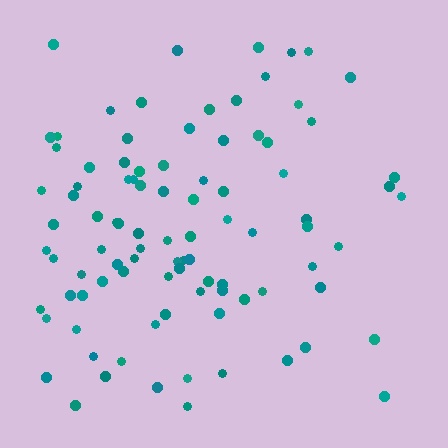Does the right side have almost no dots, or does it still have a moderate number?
Still a moderate number, just noticeably fewer than the left.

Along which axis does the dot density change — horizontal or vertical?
Horizontal.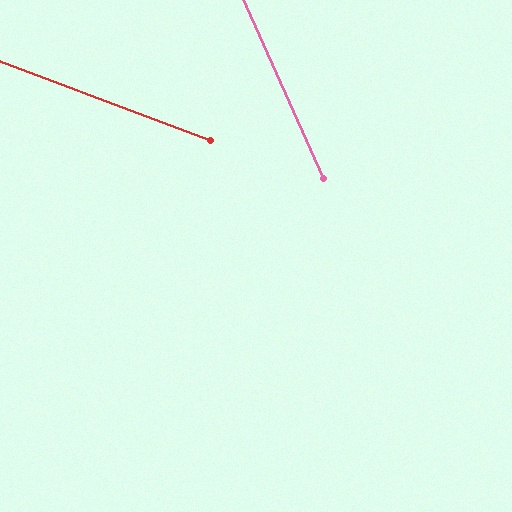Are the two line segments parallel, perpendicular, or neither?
Neither parallel nor perpendicular — they differ by about 45°.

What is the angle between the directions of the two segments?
Approximately 45 degrees.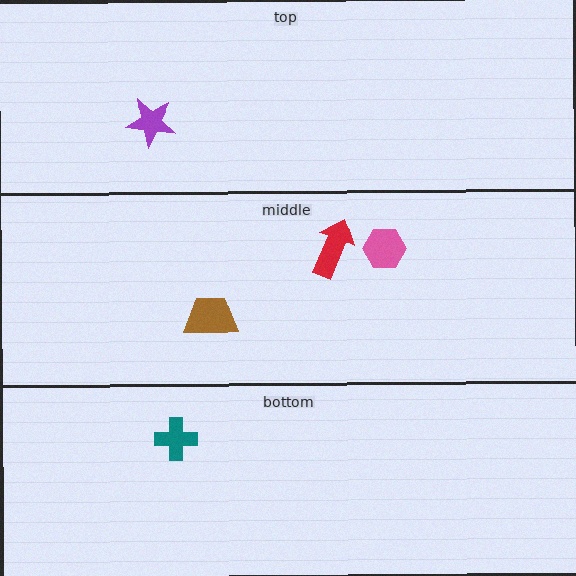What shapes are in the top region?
The purple star.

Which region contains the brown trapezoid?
The middle region.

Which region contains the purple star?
The top region.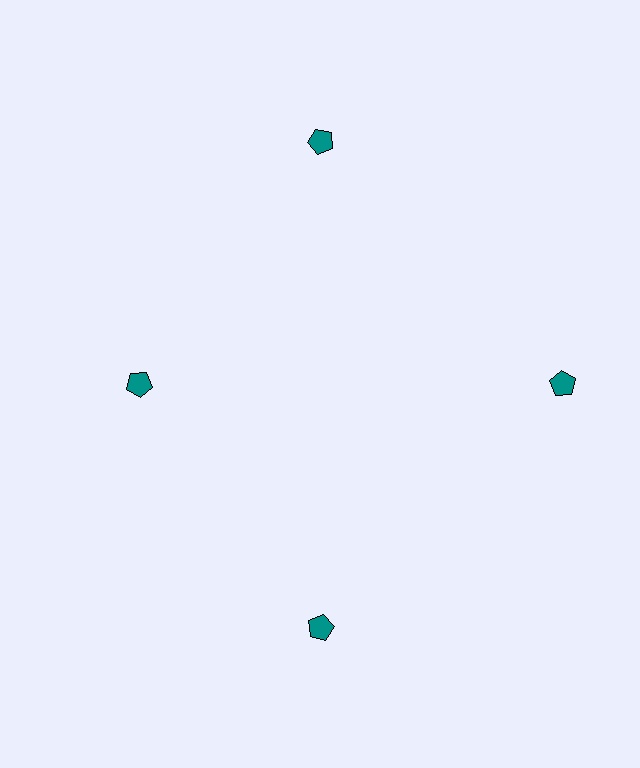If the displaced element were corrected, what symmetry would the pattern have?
It would have 4-fold rotational symmetry — the pattern would map onto itself every 90 degrees.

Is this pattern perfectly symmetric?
No. The 4 teal pentagons are arranged in a ring, but one element near the 9 o'clock position is pulled inward toward the center, breaking the 4-fold rotational symmetry.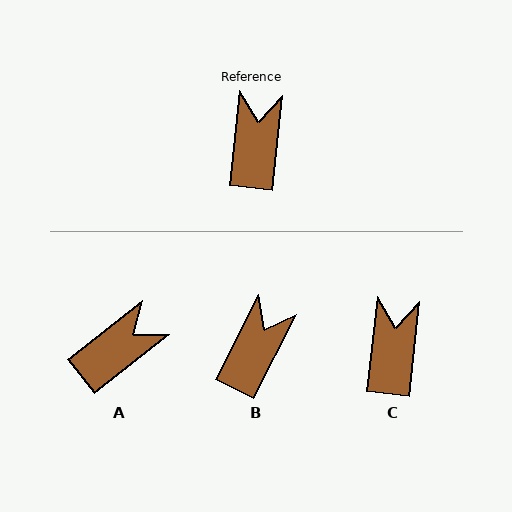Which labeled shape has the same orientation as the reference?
C.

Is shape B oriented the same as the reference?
No, it is off by about 21 degrees.